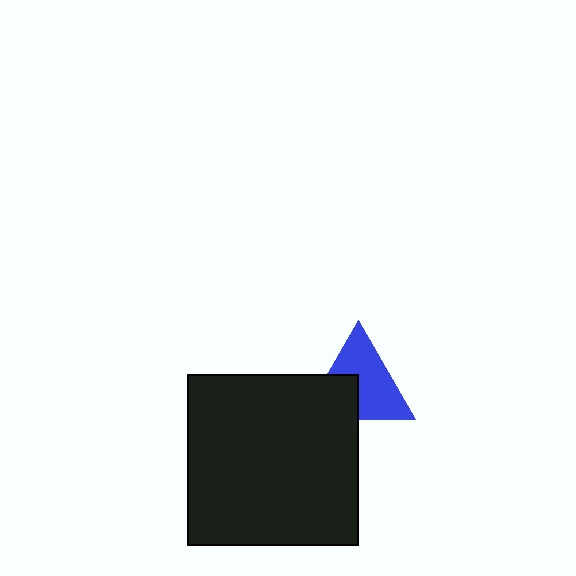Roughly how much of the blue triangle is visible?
About half of it is visible (roughly 64%).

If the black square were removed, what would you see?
You would see the complete blue triangle.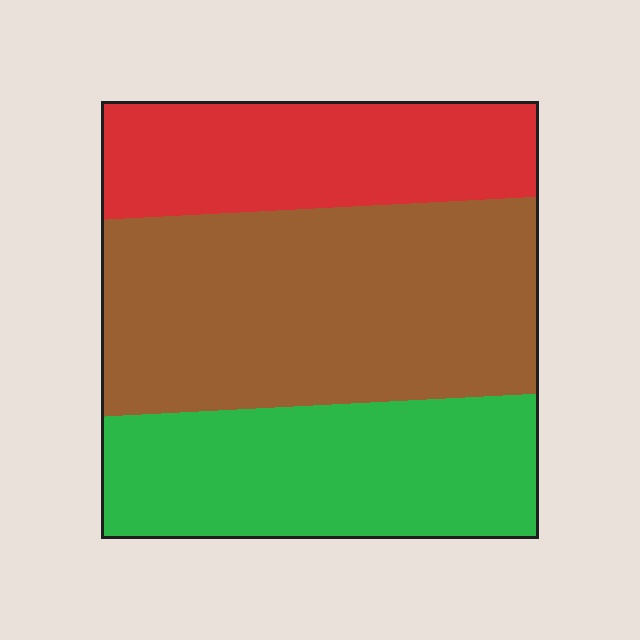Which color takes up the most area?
Brown, at roughly 45%.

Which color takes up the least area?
Red, at roughly 25%.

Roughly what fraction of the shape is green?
Green takes up about one third (1/3) of the shape.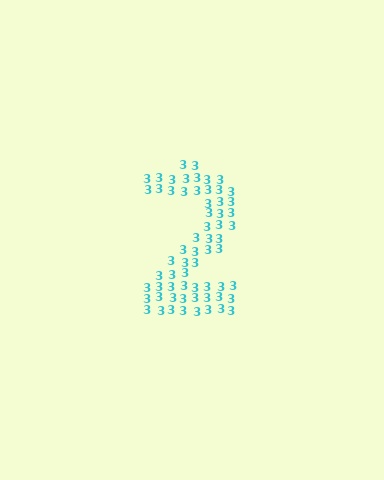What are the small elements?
The small elements are digit 3's.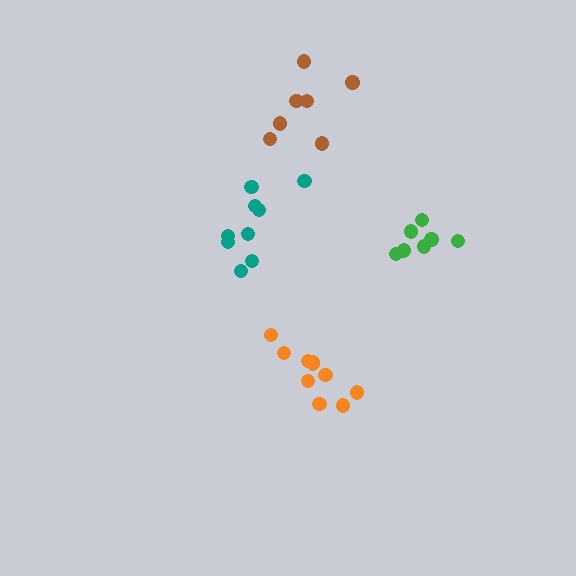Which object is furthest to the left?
The teal cluster is leftmost.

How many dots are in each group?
Group 1: 10 dots, Group 2: 9 dots, Group 3: 7 dots, Group 4: 7 dots (33 total).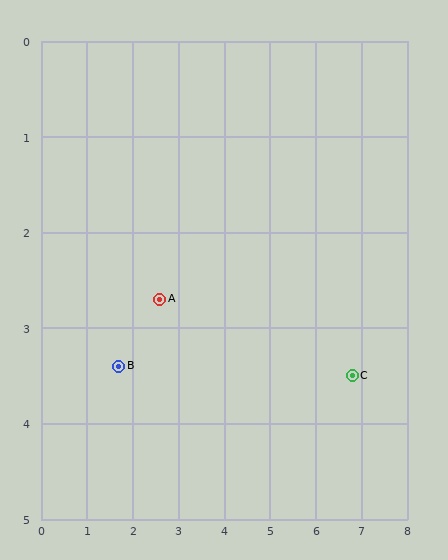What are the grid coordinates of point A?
Point A is at approximately (2.6, 2.7).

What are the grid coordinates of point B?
Point B is at approximately (1.7, 3.4).